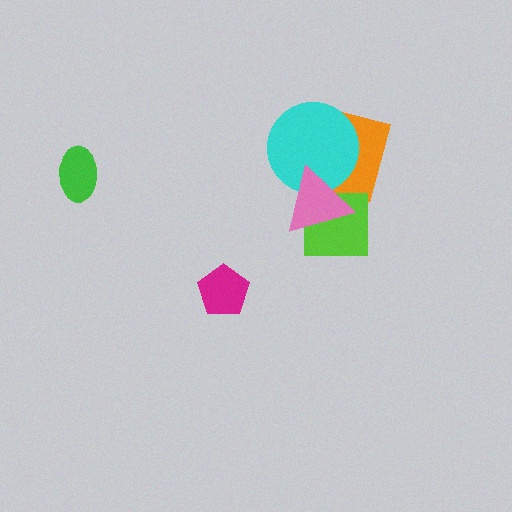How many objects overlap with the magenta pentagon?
0 objects overlap with the magenta pentagon.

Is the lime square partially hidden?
Yes, it is partially covered by another shape.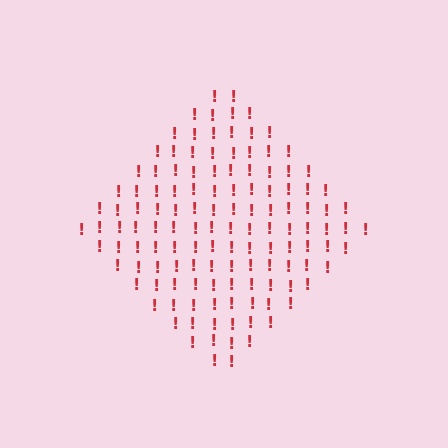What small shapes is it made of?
It is made of small exclamation marks.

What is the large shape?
The large shape is a diamond.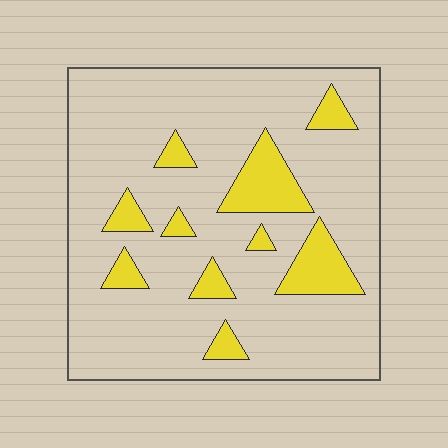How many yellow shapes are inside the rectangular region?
10.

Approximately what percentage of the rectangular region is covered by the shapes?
Approximately 15%.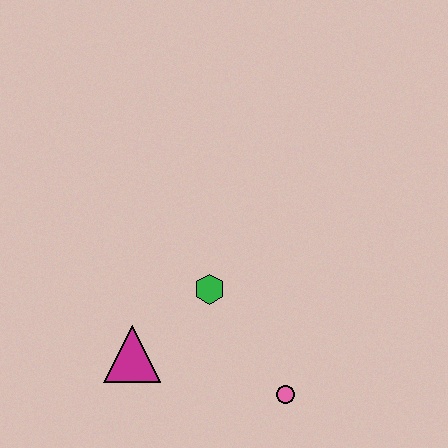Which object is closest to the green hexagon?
The magenta triangle is closest to the green hexagon.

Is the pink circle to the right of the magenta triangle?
Yes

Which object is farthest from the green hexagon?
The pink circle is farthest from the green hexagon.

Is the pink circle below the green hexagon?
Yes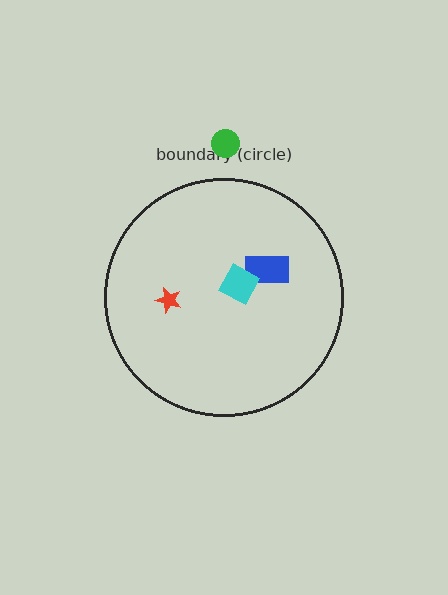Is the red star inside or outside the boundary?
Inside.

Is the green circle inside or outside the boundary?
Outside.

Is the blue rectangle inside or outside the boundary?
Inside.